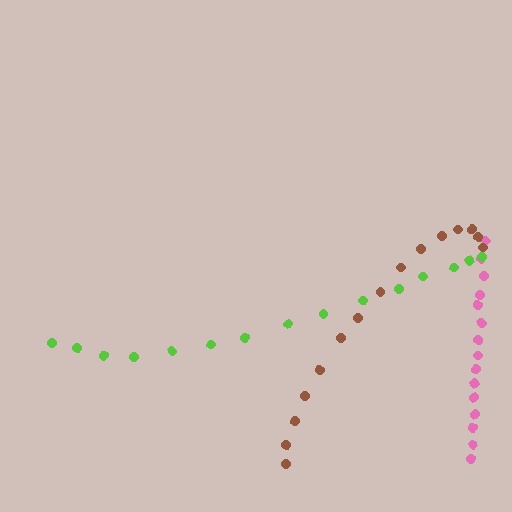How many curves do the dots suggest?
There are 3 distinct paths.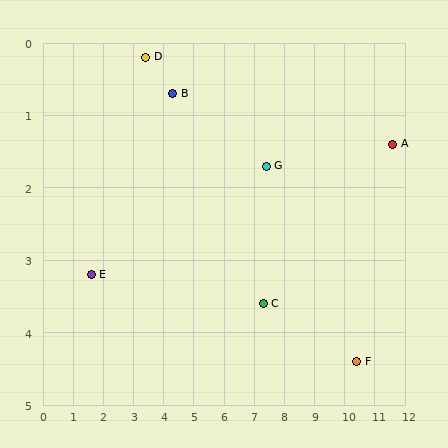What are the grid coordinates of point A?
Point A is at approximately (11.6, 1.4).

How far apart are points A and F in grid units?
Points A and F are about 3.2 grid units apart.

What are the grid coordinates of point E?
Point E is at approximately (1.6, 3.2).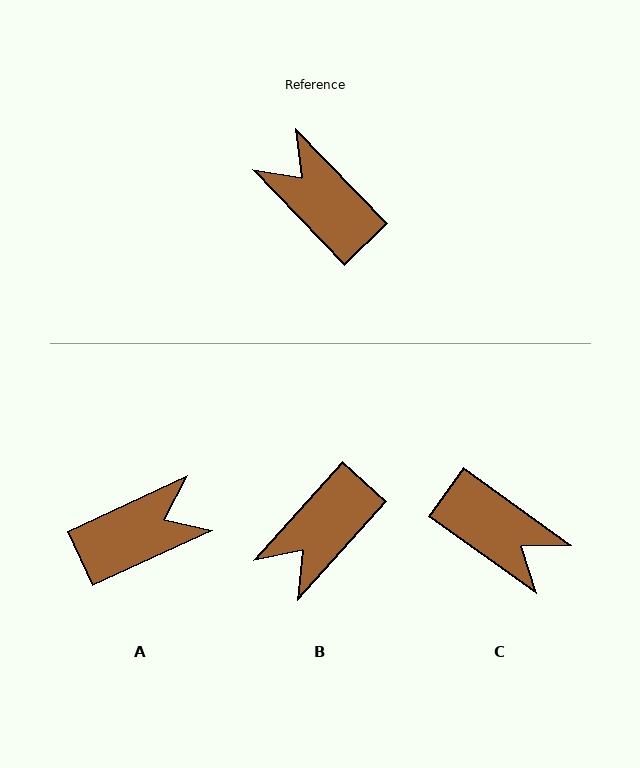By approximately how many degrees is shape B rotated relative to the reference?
Approximately 94 degrees counter-clockwise.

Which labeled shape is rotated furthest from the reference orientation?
C, about 170 degrees away.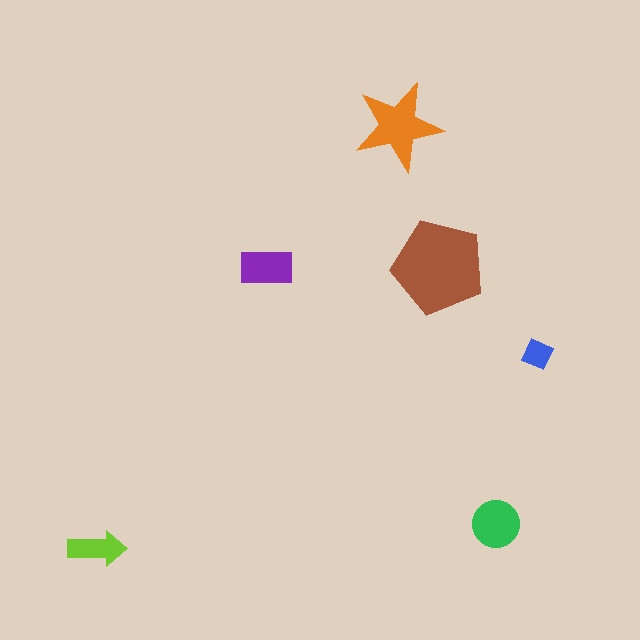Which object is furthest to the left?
The lime arrow is leftmost.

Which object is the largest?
The brown pentagon.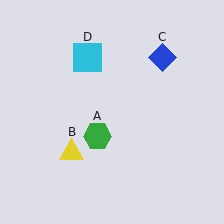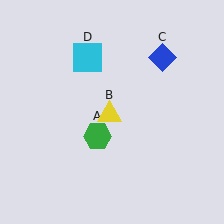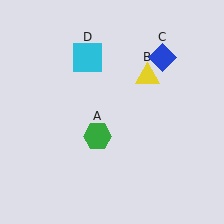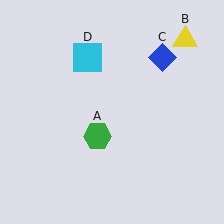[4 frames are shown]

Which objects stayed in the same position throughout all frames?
Green hexagon (object A) and blue diamond (object C) and cyan square (object D) remained stationary.